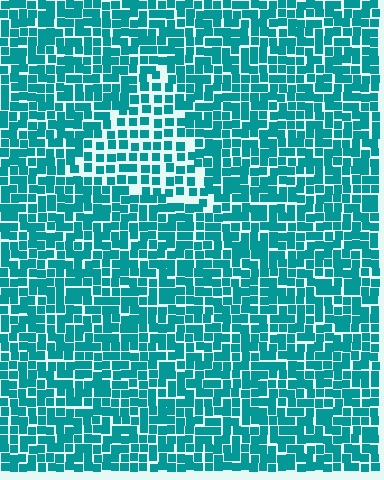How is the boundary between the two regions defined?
The boundary is defined by a change in element density (approximately 1.6x ratio). All elements are the same color, size, and shape.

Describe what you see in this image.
The image contains small teal elements arranged at two different densities. A triangle-shaped region is visible where the elements are less densely packed than the surrounding area.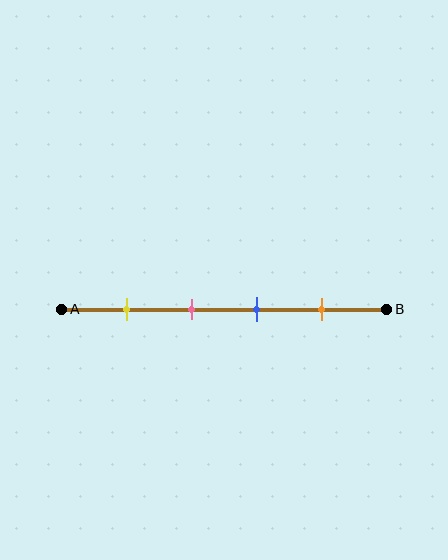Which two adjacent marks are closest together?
The pink and blue marks are the closest adjacent pair.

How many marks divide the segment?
There are 4 marks dividing the segment.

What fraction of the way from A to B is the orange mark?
The orange mark is approximately 80% (0.8) of the way from A to B.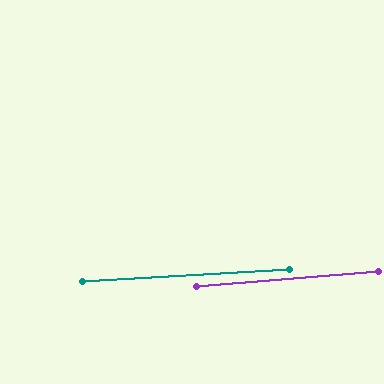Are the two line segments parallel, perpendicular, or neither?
Parallel — their directions differ by only 1.2°.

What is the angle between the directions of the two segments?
Approximately 1 degree.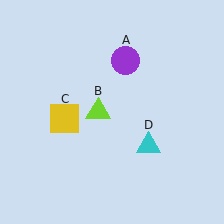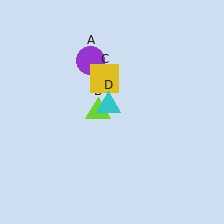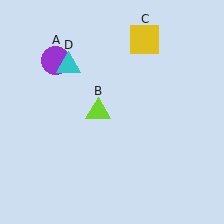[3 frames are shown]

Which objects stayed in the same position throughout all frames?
Lime triangle (object B) remained stationary.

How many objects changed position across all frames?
3 objects changed position: purple circle (object A), yellow square (object C), cyan triangle (object D).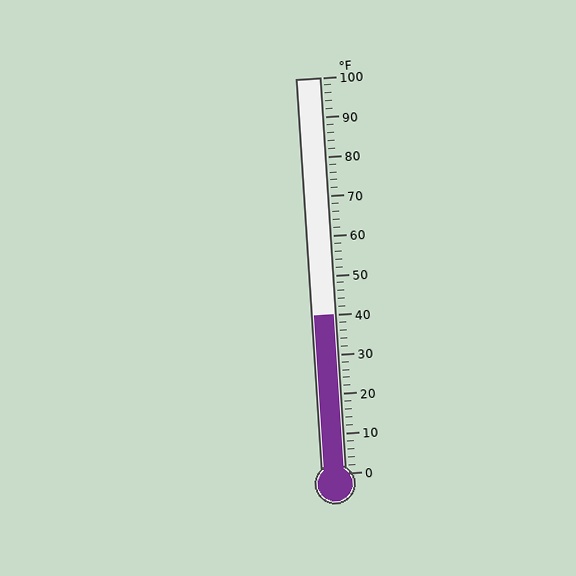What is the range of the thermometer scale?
The thermometer scale ranges from 0°F to 100°F.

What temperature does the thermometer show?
The thermometer shows approximately 40°F.